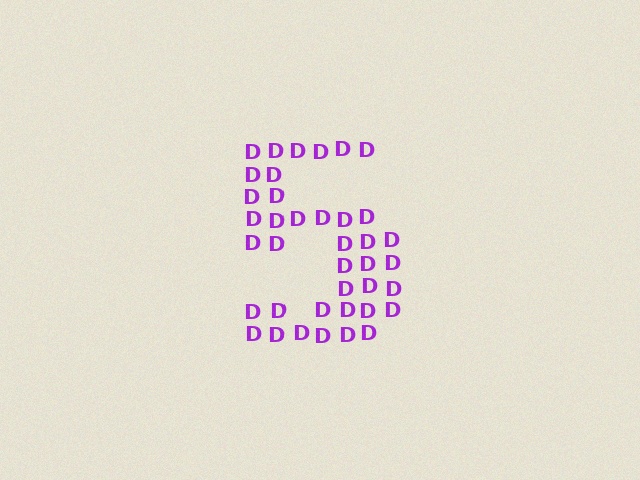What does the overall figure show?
The overall figure shows the digit 5.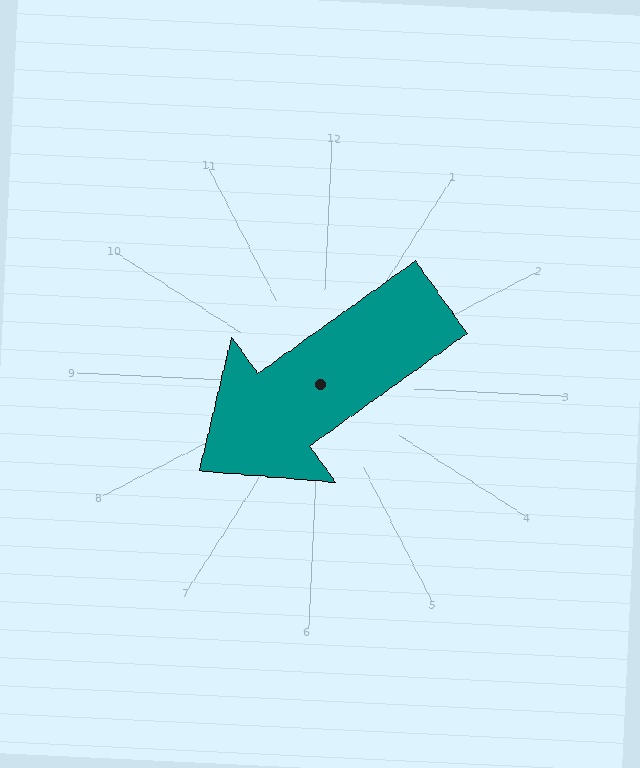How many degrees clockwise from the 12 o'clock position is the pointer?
Approximately 232 degrees.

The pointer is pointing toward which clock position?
Roughly 8 o'clock.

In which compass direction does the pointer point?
Southwest.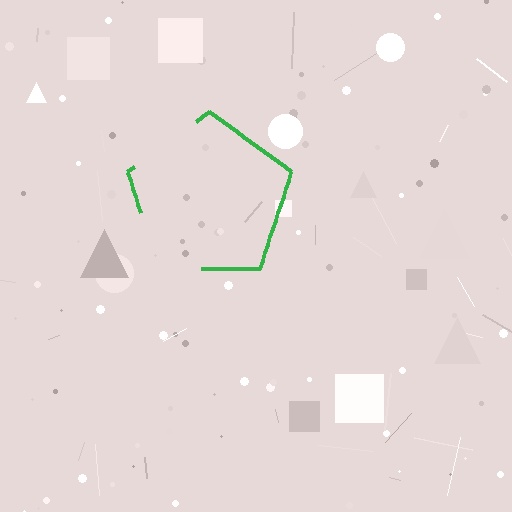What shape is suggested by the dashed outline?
The dashed outline suggests a pentagon.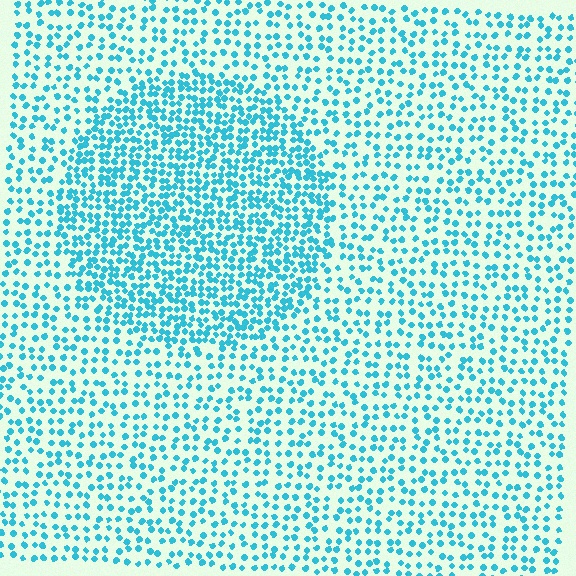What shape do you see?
I see a circle.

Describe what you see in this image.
The image contains small cyan elements arranged at two different densities. A circle-shaped region is visible where the elements are more densely packed than the surrounding area.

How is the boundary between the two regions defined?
The boundary is defined by a change in element density (approximately 1.9x ratio). All elements are the same color, size, and shape.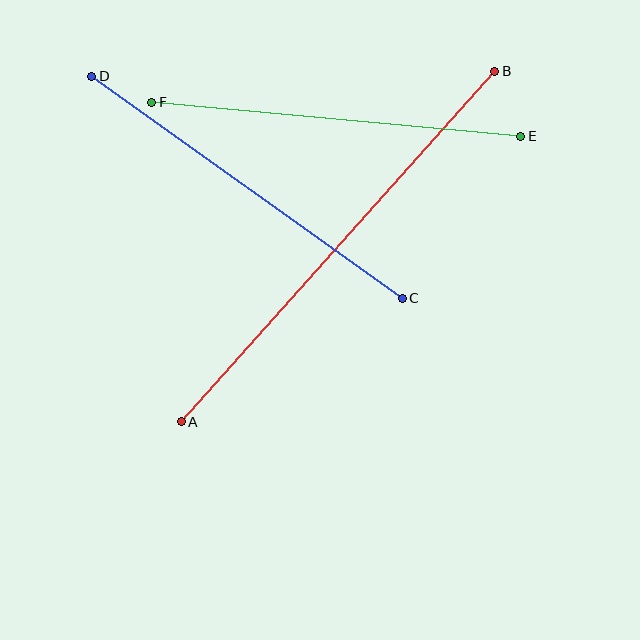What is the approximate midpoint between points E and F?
The midpoint is at approximately (336, 119) pixels.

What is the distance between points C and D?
The distance is approximately 382 pixels.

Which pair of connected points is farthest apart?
Points A and B are farthest apart.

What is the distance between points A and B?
The distance is approximately 470 pixels.